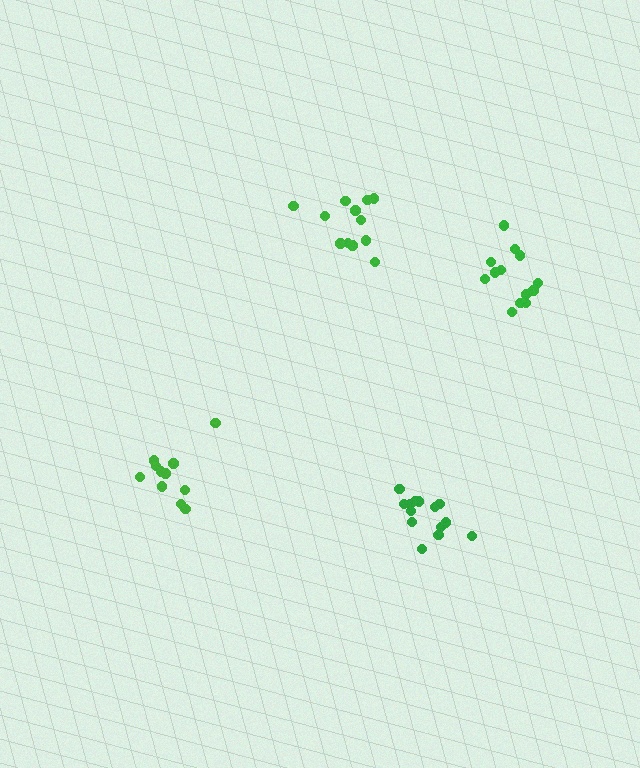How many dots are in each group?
Group 1: 13 dots, Group 2: 12 dots, Group 3: 11 dots, Group 4: 14 dots (50 total).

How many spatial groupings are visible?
There are 4 spatial groupings.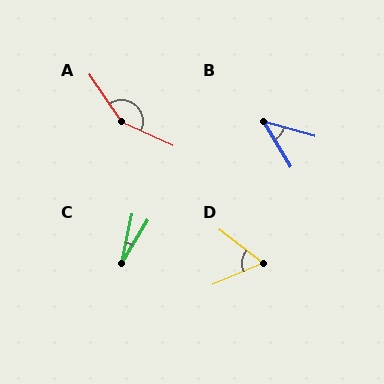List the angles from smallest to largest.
C (19°), B (42°), D (60°), A (149°).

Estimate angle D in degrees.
Approximately 60 degrees.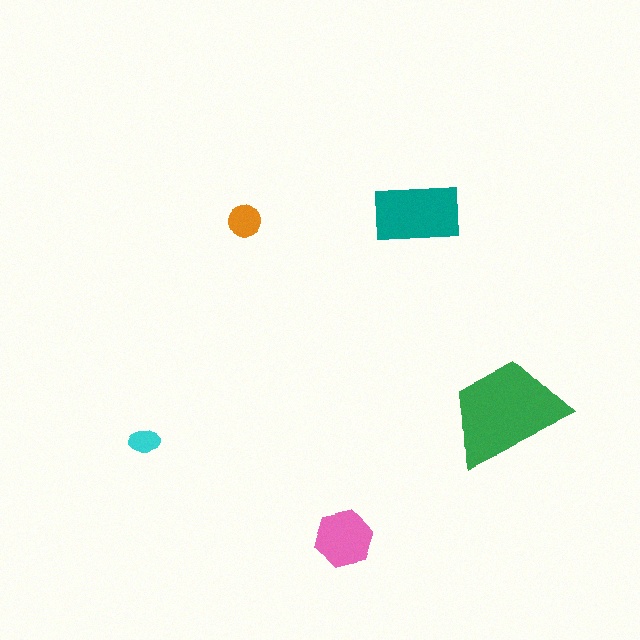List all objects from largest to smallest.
The green trapezoid, the teal rectangle, the pink hexagon, the orange circle, the cyan ellipse.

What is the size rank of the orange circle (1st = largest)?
4th.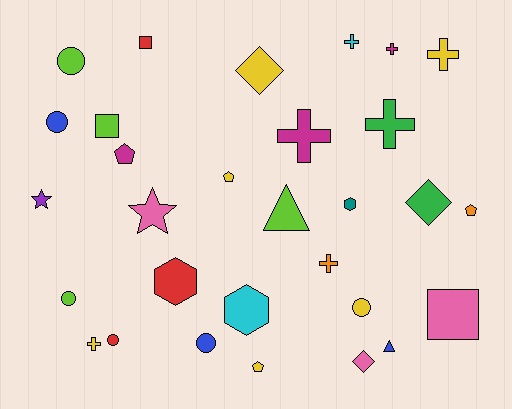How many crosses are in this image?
There are 7 crosses.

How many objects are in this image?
There are 30 objects.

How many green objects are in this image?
There are 2 green objects.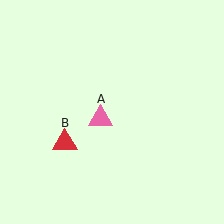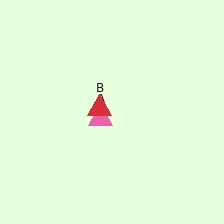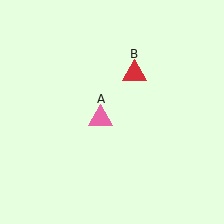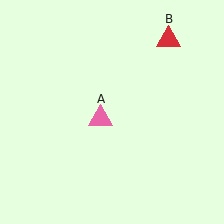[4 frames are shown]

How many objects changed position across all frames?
1 object changed position: red triangle (object B).